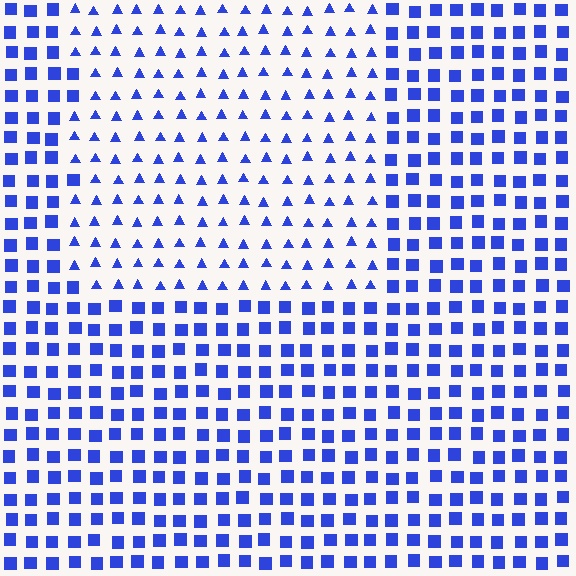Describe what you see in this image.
The image is filled with small blue elements arranged in a uniform grid. A rectangle-shaped region contains triangles, while the surrounding area contains squares. The boundary is defined purely by the change in element shape.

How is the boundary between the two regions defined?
The boundary is defined by a change in element shape: triangles inside vs. squares outside. All elements share the same color and spacing.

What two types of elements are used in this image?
The image uses triangles inside the rectangle region and squares outside it.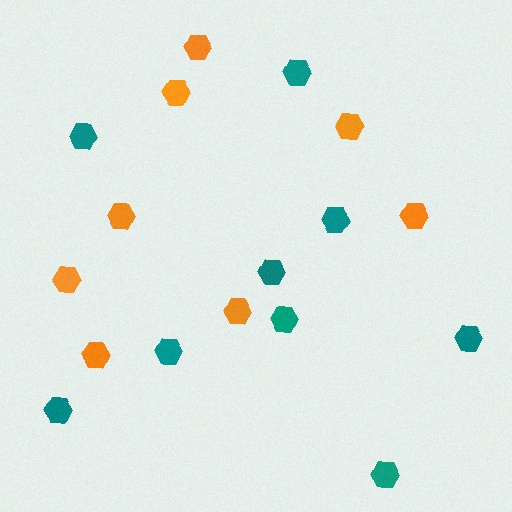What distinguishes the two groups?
There are 2 groups: one group of orange hexagons (8) and one group of teal hexagons (9).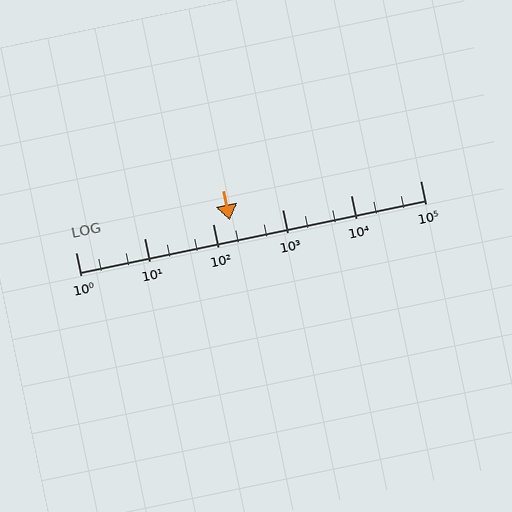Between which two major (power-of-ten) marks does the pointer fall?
The pointer is between 100 and 1000.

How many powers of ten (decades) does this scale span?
The scale spans 5 decades, from 1 to 100000.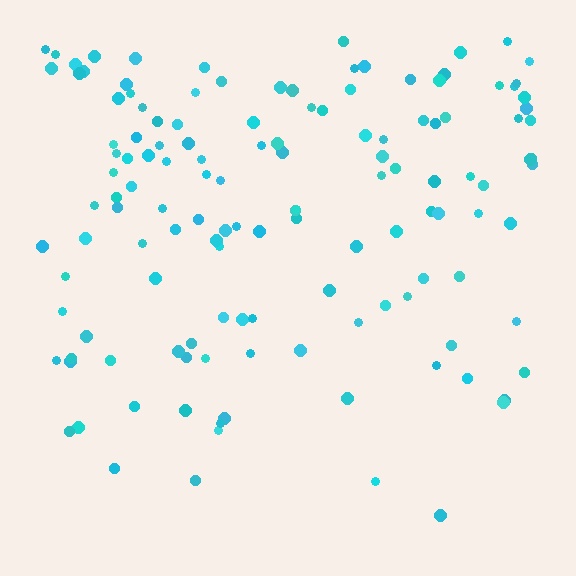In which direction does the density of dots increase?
From bottom to top, with the top side densest.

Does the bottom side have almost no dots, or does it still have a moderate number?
Still a moderate number, just noticeably fewer than the top.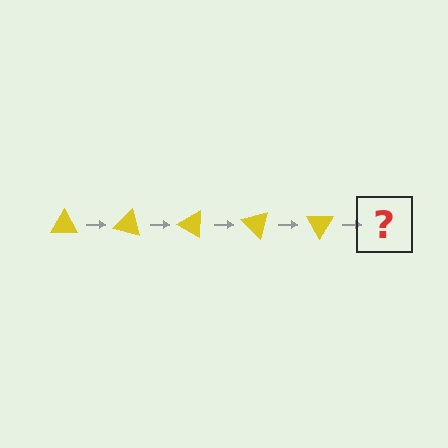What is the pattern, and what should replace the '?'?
The pattern is that the triangle rotates 15 degrees each step. The '?' should be a yellow triangle rotated 75 degrees.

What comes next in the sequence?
The next element should be a yellow triangle rotated 75 degrees.